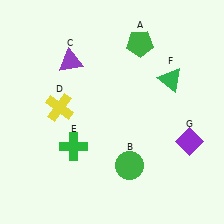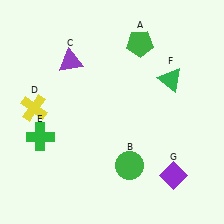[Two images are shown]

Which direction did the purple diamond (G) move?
The purple diamond (G) moved down.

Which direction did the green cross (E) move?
The green cross (E) moved left.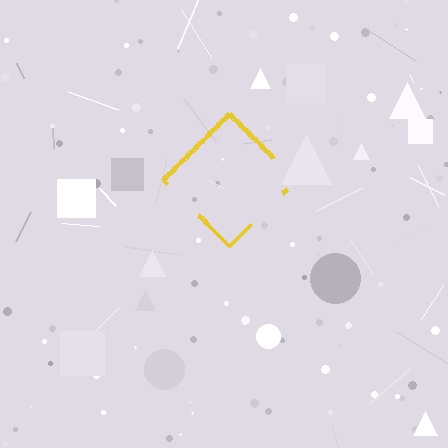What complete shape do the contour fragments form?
The contour fragments form a diamond.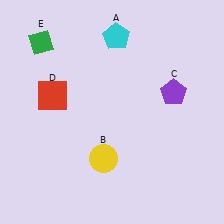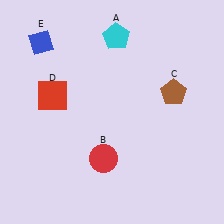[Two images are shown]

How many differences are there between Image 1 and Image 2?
There are 3 differences between the two images.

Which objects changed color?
B changed from yellow to red. C changed from purple to brown. E changed from green to blue.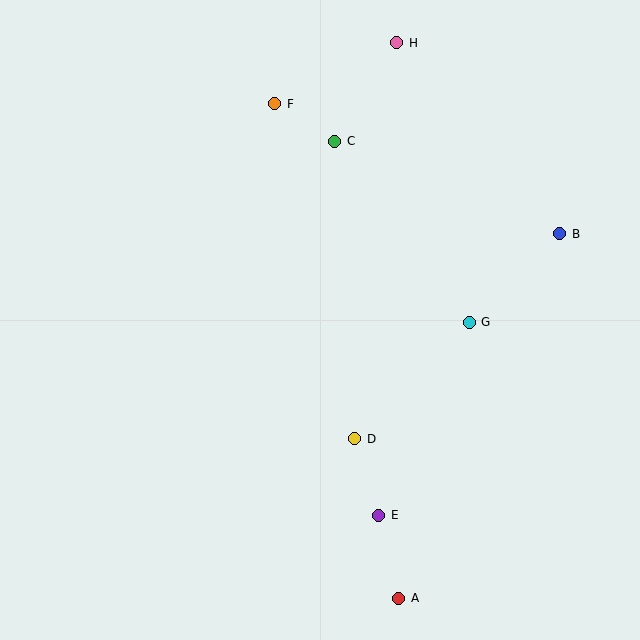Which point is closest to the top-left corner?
Point F is closest to the top-left corner.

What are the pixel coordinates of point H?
Point H is at (397, 43).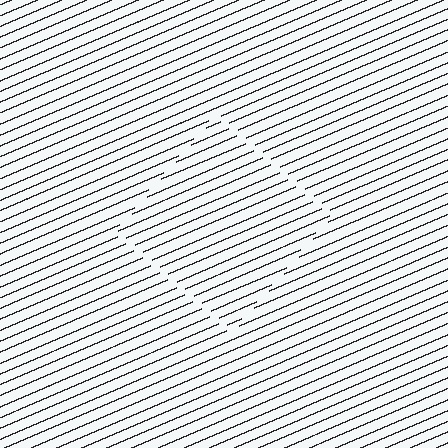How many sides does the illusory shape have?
4 sides — the line-ends trace a square.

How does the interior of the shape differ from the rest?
The interior of the shape contains the same grating, shifted by half a period — the contour is defined by the phase discontinuity where line-ends from the inner and outer gratings abut.